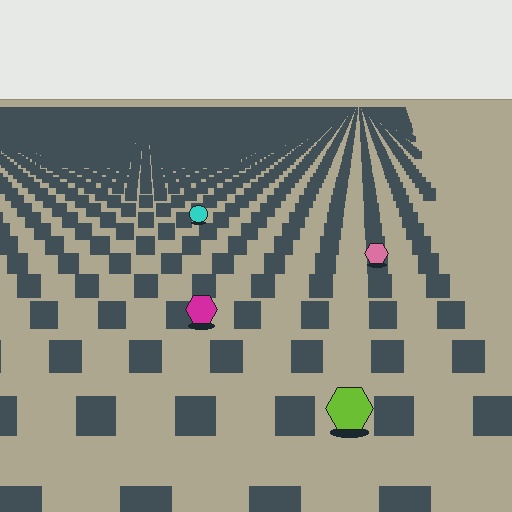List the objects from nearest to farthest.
From nearest to farthest: the lime hexagon, the magenta hexagon, the pink hexagon, the cyan circle.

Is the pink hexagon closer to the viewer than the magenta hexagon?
No. The magenta hexagon is closer — you can tell from the texture gradient: the ground texture is coarser near it.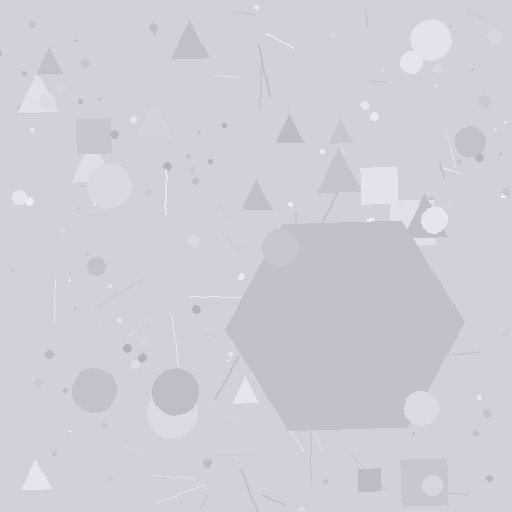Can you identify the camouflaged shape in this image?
The camouflaged shape is a hexagon.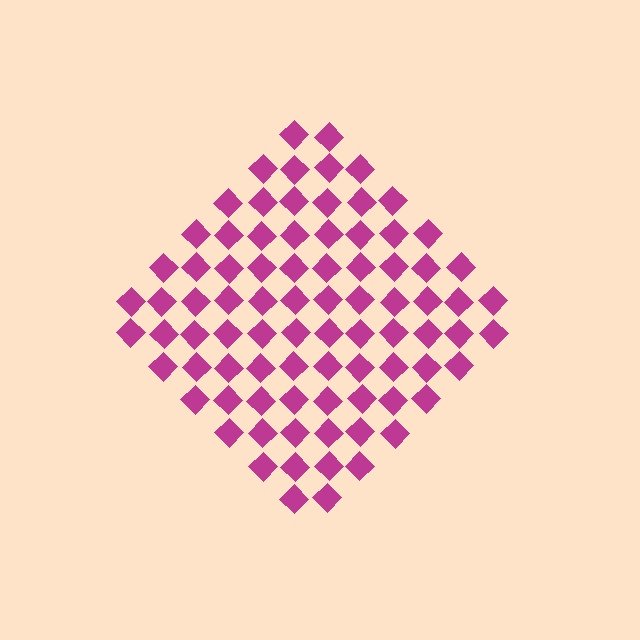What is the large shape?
The large shape is a diamond.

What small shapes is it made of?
It is made of small diamonds.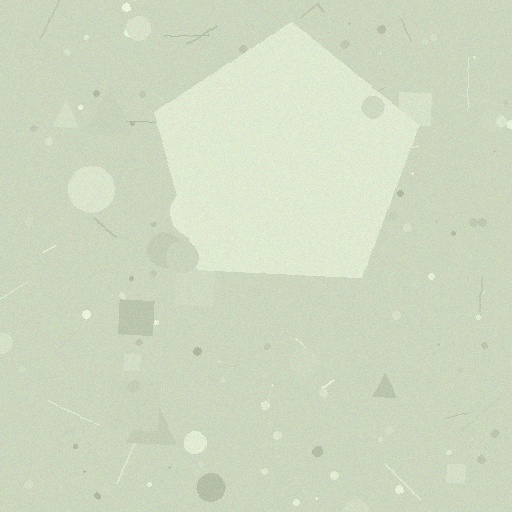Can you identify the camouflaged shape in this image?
The camouflaged shape is a pentagon.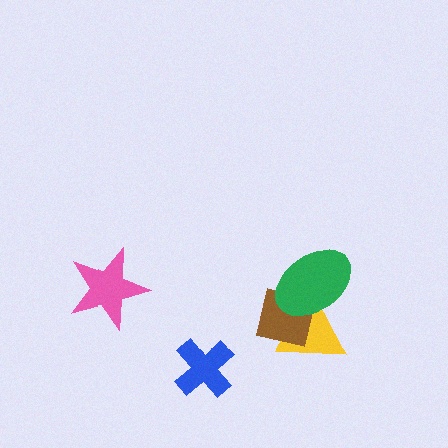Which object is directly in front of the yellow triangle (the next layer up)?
The brown square is directly in front of the yellow triangle.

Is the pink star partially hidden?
No, no other shape covers it.